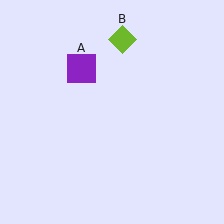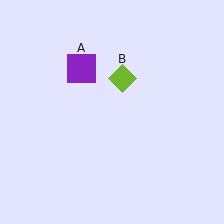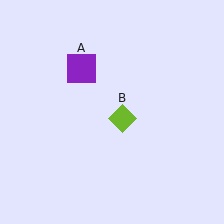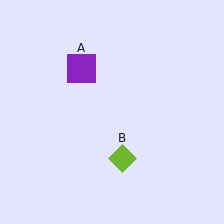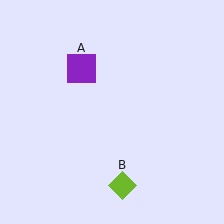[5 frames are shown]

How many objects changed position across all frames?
1 object changed position: lime diamond (object B).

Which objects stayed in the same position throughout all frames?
Purple square (object A) remained stationary.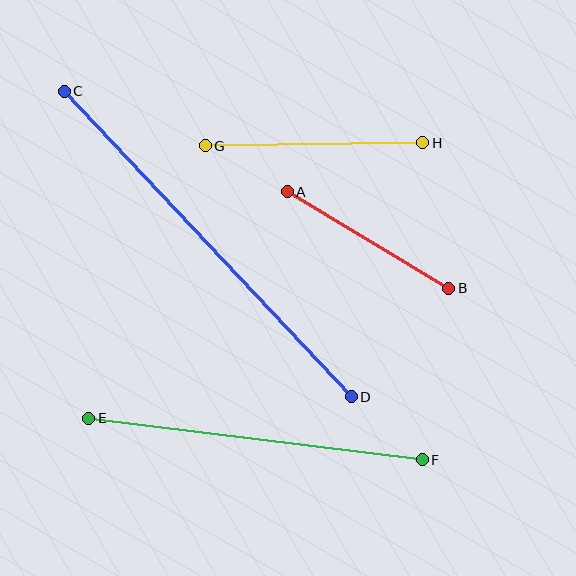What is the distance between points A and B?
The distance is approximately 188 pixels.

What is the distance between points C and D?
The distance is approximately 420 pixels.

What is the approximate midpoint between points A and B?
The midpoint is at approximately (368, 240) pixels.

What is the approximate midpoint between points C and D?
The midpoint is at approximately (208, 244) pixels.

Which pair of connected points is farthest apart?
Points C and D are farthest apart.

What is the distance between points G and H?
The distance is approximately 218 pixels.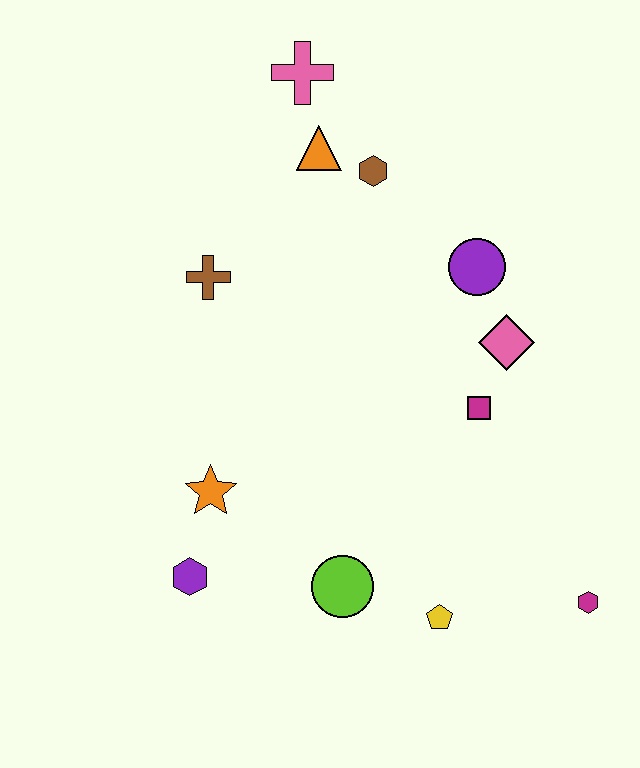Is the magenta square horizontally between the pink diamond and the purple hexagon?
Yes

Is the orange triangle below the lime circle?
No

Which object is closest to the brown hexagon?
The orange triangle is closest to the brown hexagon.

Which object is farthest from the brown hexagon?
The magenta hexagon is farthest from the brown hexagon.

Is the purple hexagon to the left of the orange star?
Yes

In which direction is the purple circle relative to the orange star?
The purple circle is to the right of the orange star.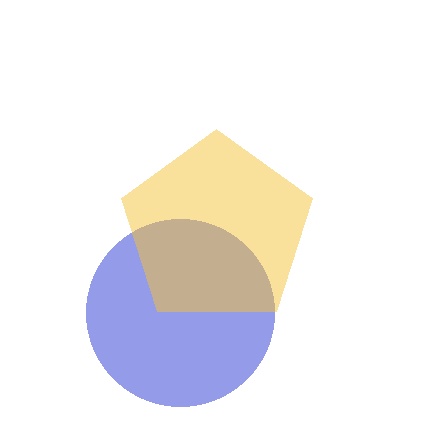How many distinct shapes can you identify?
There are 2 distinct shapes: a blue circle, a yellow pentagon.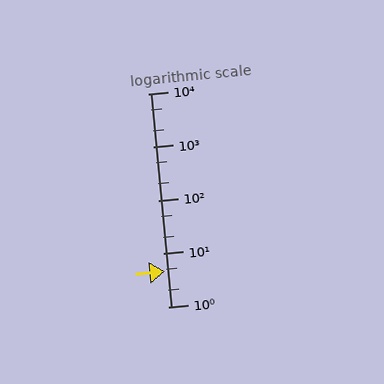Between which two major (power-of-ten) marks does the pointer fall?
The pointer is between 1 and 10.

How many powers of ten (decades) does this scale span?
The scale spans 4 decades, from 1 to 10000.